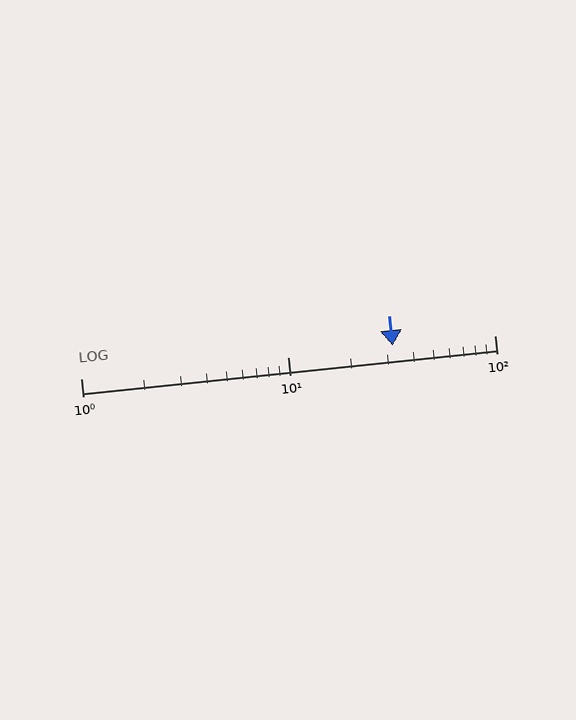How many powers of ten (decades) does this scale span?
The scale spans 2 decades, from 1 to 100.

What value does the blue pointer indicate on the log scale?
The pointer indicates approximately 32.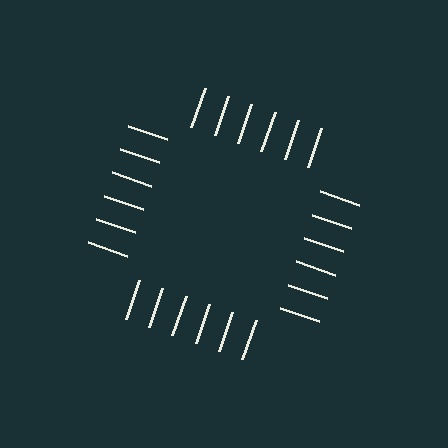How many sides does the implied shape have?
4 sides — the line-ends trace a square.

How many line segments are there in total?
24 — 6 along each of the 4 edges.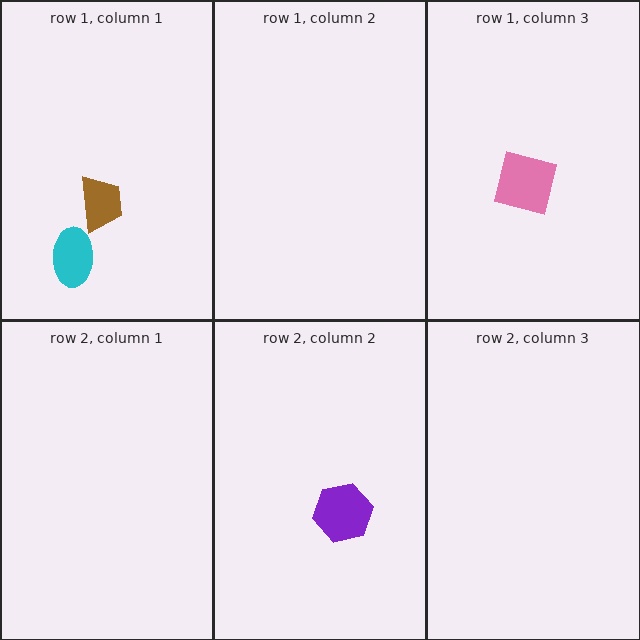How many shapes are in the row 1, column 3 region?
1.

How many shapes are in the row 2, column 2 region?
1.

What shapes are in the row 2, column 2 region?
The purple hexagon.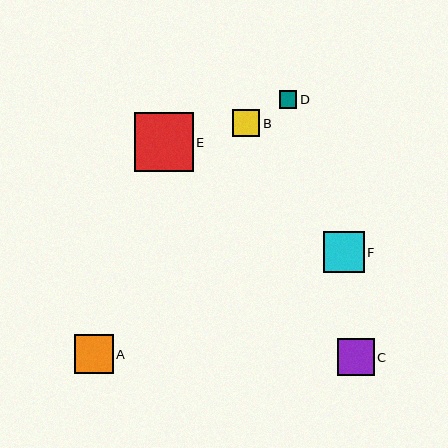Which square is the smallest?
Square D is the smallest with a size of approximately 18 pixels.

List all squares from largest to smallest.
From largest to smallest: E, F, A, C, B, D.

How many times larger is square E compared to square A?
Square E is approximately 1.5 times the size of square A.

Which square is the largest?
Square E is the largest with a size of approximately 59 pixels.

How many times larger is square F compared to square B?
Square F is approximately 1.5 times the size of square B.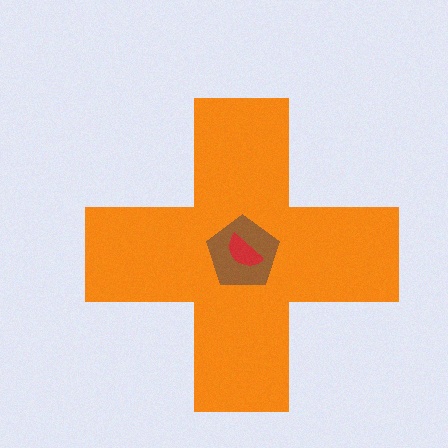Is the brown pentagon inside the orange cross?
Yes.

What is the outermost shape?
The orange cross.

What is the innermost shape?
The red semicircle.